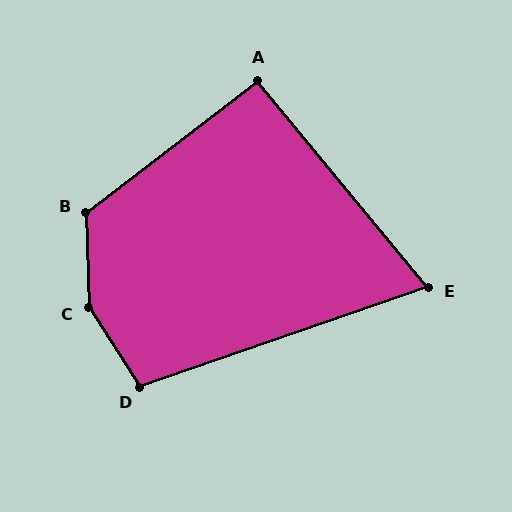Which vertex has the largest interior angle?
C, at approximately 149 degrees.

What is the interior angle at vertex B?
Approximately 126 degrees (obtuse).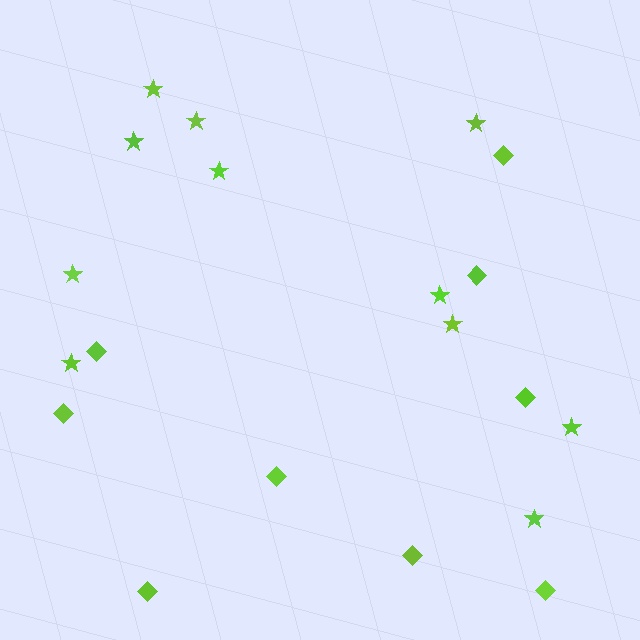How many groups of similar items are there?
There are 2 groups: one group of stars (11) and one group of diamonds (9).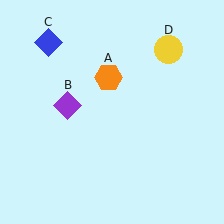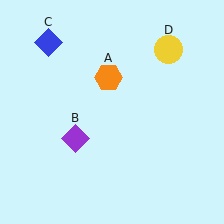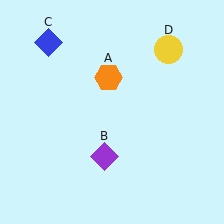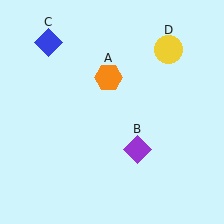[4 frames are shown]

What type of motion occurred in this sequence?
The purple diamond (object B) rotated counterclockwise around the center of the scene.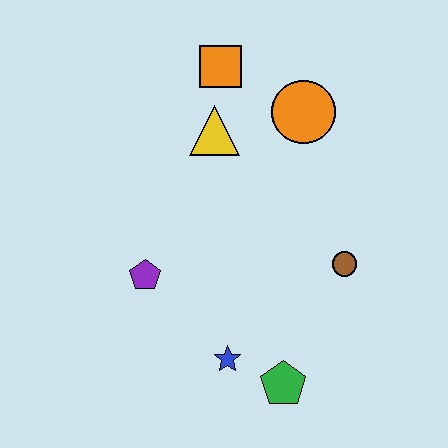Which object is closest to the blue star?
The green pentagon is closest to the blue star.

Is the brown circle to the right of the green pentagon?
Yes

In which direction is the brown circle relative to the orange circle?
The brown circle is below the orange circle.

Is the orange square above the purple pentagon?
Yes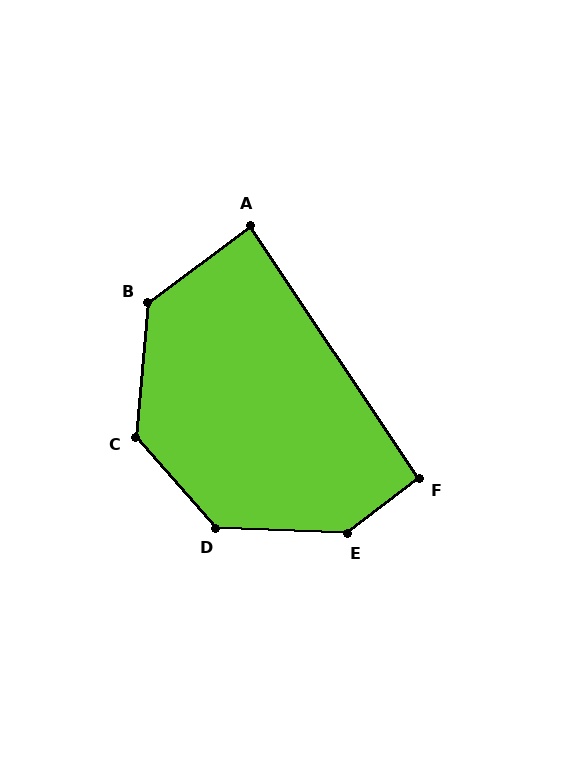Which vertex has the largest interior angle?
E, at approximately 140 degrees.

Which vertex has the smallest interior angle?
A, at approximately 87 degrees.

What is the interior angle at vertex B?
Approximately 132 degrees (obtuse).